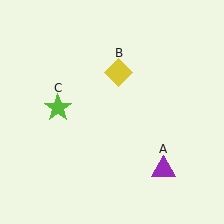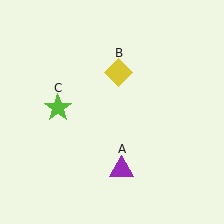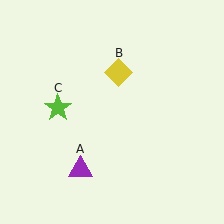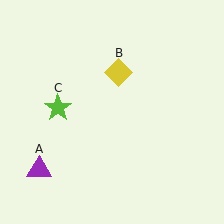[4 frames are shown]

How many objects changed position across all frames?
1 object changed position: purple triangle (object A).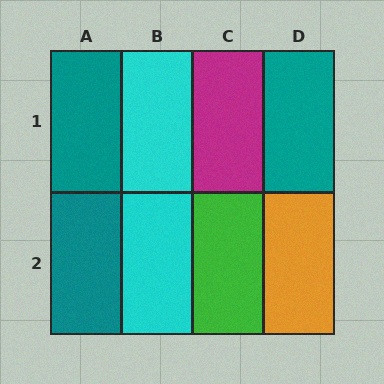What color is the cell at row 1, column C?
Magenta.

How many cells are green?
1 cell is green.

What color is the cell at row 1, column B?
Cyan.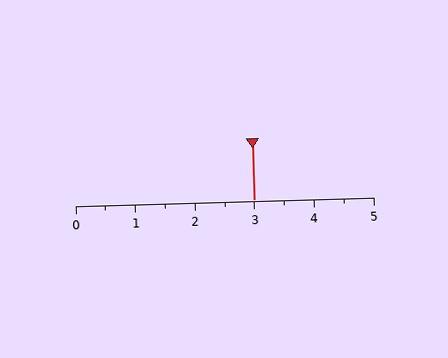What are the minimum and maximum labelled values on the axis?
The axis runs from 0 to 5.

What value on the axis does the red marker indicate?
The marker indicates approximately 3.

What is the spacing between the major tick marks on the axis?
The major ticks are spaced 1 apart.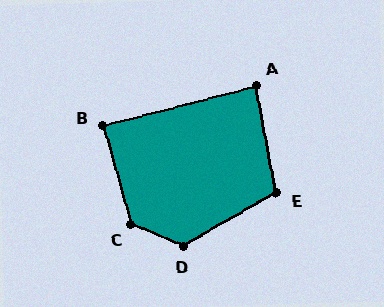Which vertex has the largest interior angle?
C, at approximately 129 degrees.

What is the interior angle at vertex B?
Approximately 89 degrees (approximately right).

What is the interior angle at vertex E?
Approximately 109 degrees (obtuse).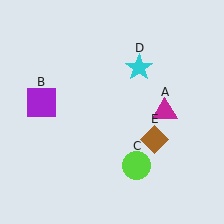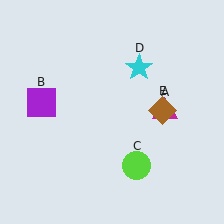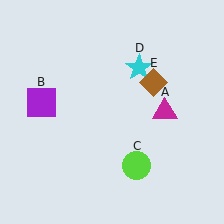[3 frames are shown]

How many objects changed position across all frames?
1 object changed position: brown diamond (object E).